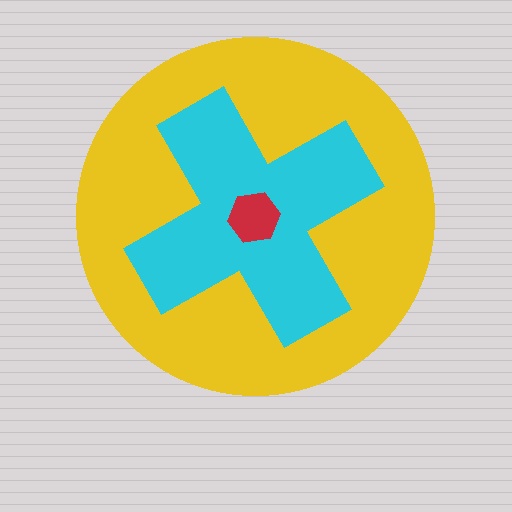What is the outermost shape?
The yellow circle.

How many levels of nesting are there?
3.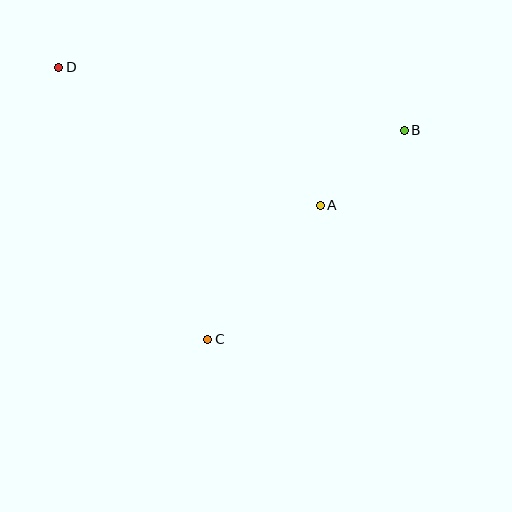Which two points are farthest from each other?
Points B and D are farthest from each other.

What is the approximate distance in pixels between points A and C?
The distance between A and C is approximately 175 pixels.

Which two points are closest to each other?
Points A and B are closest to each other.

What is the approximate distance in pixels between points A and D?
The distance between A and D is approximately 296 pixels.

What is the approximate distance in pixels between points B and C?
The distance between B and C is approximately 287 pixels.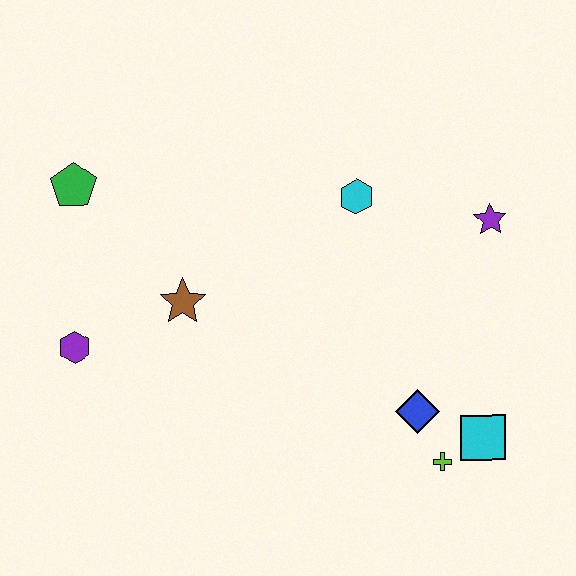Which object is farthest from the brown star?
The cyan square is farthest from the brown star.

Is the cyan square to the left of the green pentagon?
No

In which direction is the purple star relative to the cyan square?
The purple star is above the cyan square.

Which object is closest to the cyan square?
The lime cross is closest to the cyan square.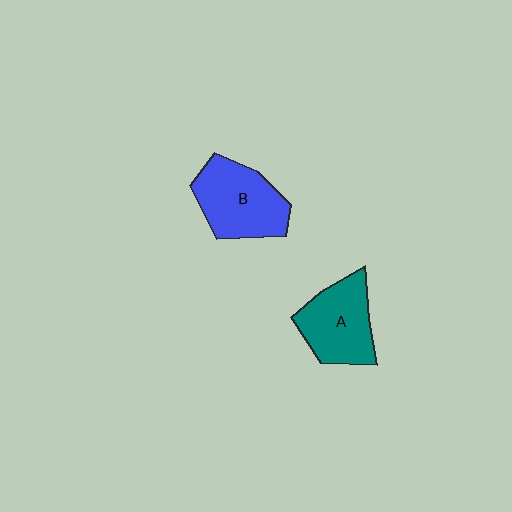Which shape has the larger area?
Shape B (blue).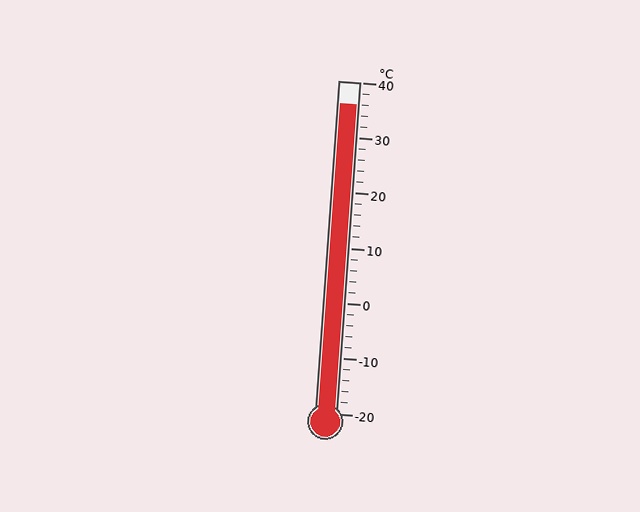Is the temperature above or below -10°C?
The temperature is above -10°C.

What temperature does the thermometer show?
The thermometer shows approximately 36°C.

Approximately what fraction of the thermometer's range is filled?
The thermometer is filled to approximately 95% of its range.